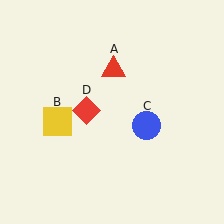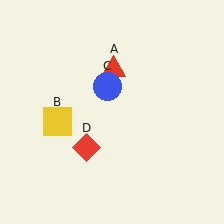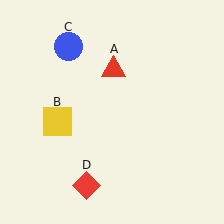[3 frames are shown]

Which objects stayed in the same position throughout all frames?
Red triangle (object A) and yellow square (object B) remained stationary.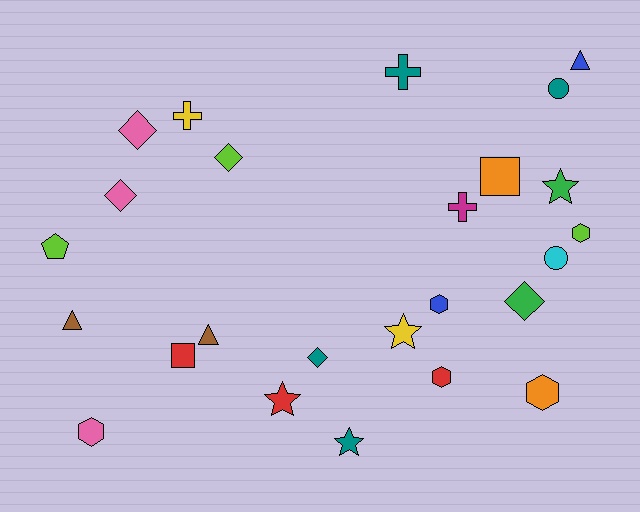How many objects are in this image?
There are 25 objects.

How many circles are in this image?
There are 2 circles.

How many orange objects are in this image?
There are 2 orange objects.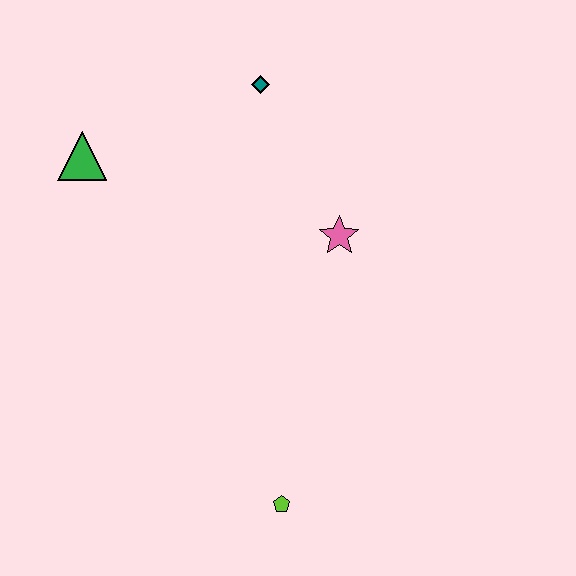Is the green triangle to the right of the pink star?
No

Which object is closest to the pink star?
The teal diamond is closest to the pink star.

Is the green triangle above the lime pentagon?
Yes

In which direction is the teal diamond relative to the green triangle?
The teal diamond is to the right of the green triangle.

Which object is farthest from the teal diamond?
The lime pentagon is farthest from the teal diamond.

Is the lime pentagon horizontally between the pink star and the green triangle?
Yes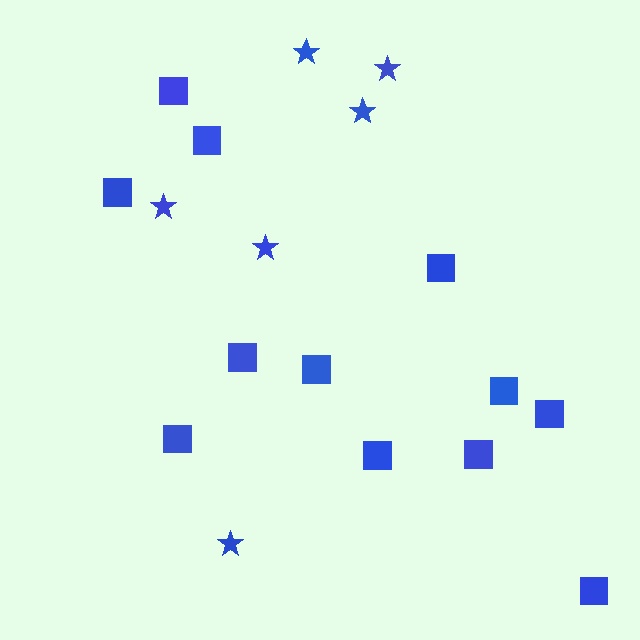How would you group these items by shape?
There are 2 groups: one group of squares (12) and one group of stars (6).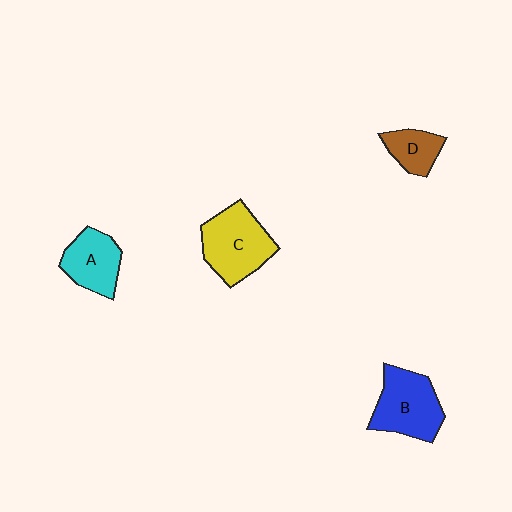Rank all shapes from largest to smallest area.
From largest to smallest: C (yellow), B (blue), A (cyan), D (brown).